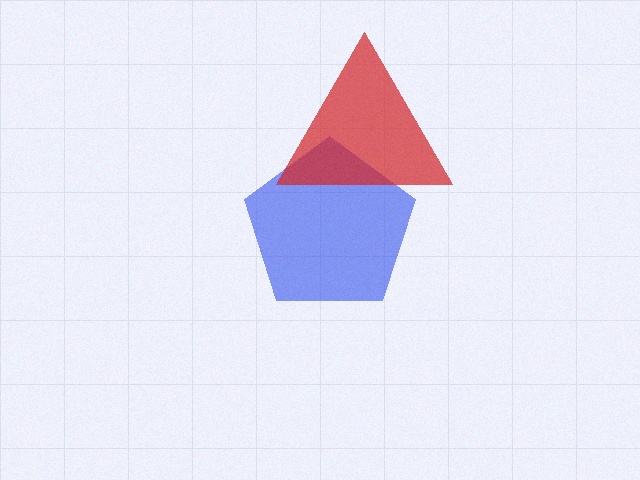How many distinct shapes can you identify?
There are 2 distinct shapes: a blue pentagon, a red triangle.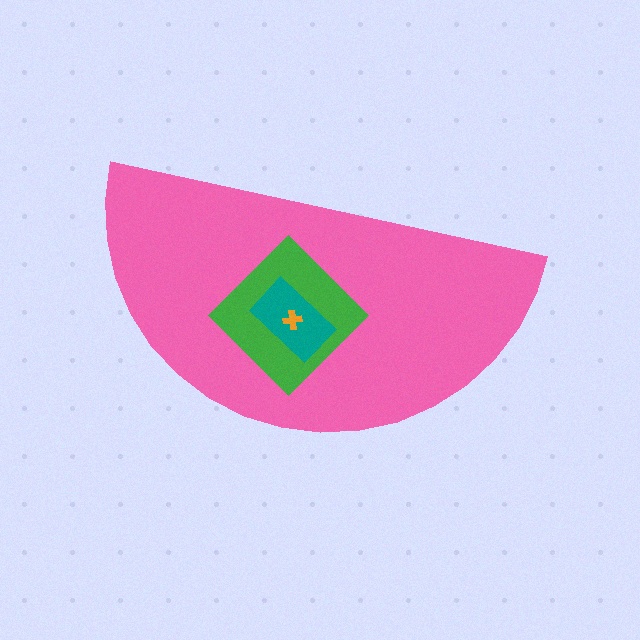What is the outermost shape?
The pink semicircle.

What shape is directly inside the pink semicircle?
The green diamond.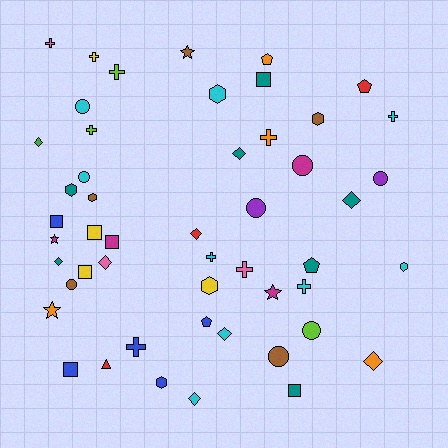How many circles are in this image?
There are 8 circles.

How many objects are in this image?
There are 50 objects.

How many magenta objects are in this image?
There are 4 magenta objects.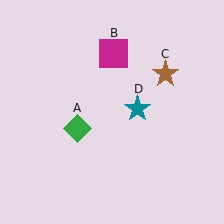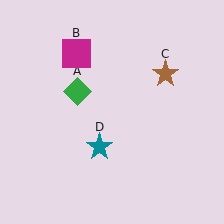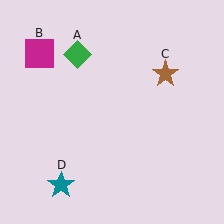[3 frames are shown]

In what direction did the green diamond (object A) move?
The green diamond (object A) moved up.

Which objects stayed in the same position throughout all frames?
Brown star (object C) remained stationary.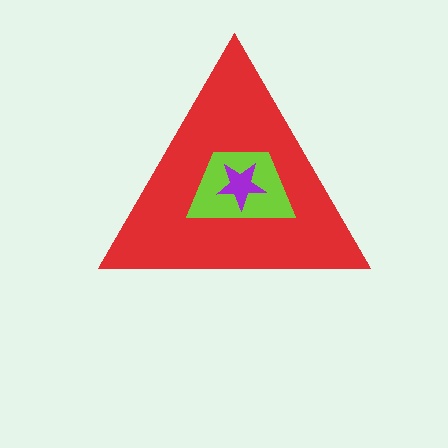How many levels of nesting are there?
3.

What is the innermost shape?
The purple star.